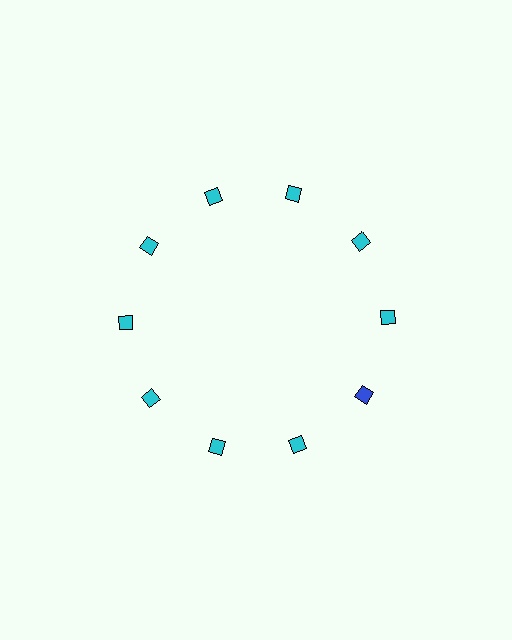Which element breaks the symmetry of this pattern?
The blue diamond at roughly the 4 o'clock position breaks the symmetry. All other shapes are cyan diamonds.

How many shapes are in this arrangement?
There are 10 shapes arranged in a ring pattern.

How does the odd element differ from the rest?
It has a different color: blue instead of cyan.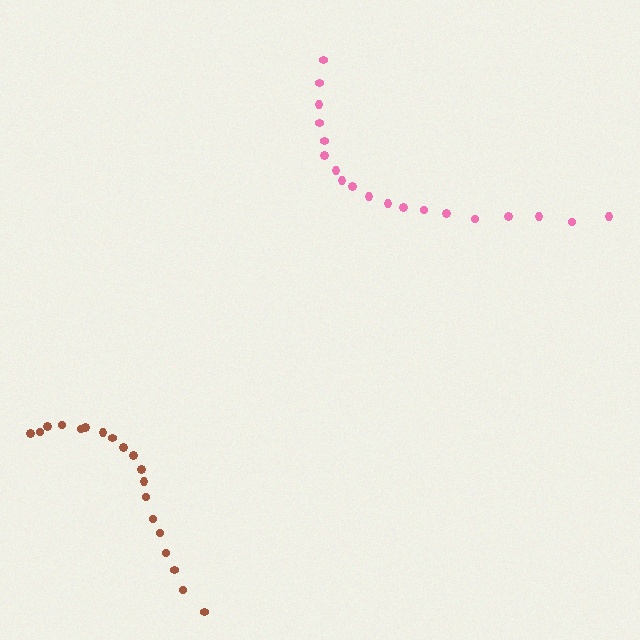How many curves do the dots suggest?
There are 2 distinct paths.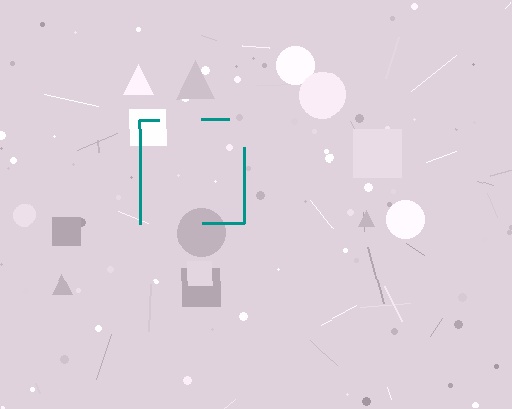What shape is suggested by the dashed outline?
The dashed outline suggests a square.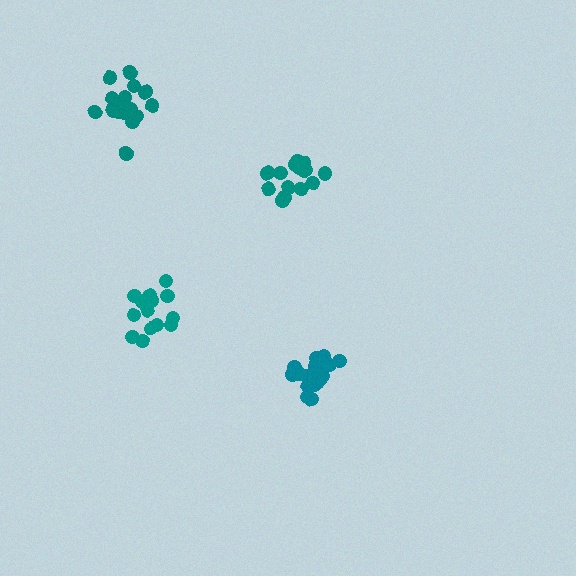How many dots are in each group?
Group 1: 15 dots, Group 2: 15 dots, Group 3: 19 dots, Group 4: 19 dots (68 total).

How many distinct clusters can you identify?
There are 4 distinct clusters.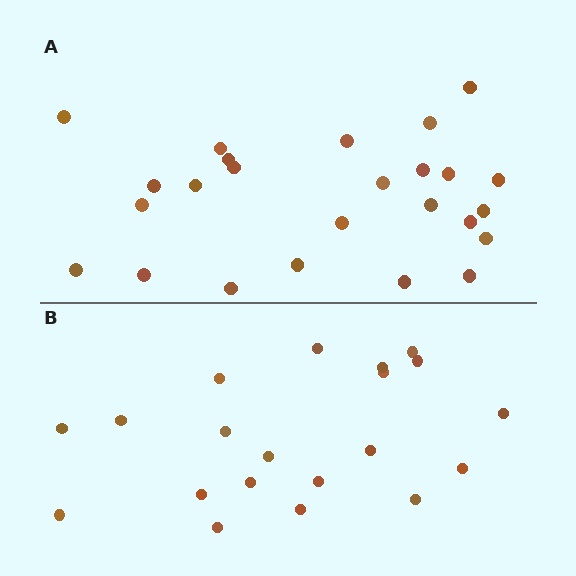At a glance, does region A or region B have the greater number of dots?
Region A (the top region) has more dots.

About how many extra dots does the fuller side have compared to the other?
Region A has about 5 more dots than region B.